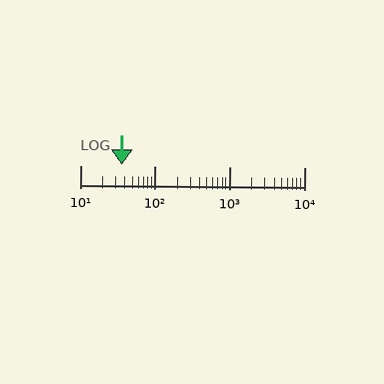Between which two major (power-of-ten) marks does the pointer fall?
The pointer is between 10 and 100.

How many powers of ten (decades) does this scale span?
The scale spans 3 decades, from 10 to 10000.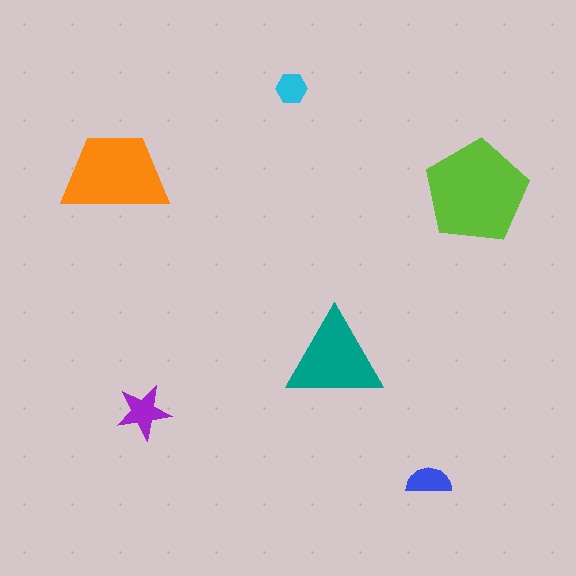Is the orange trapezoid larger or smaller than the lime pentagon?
Smaller.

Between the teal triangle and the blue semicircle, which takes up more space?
The teal triangle.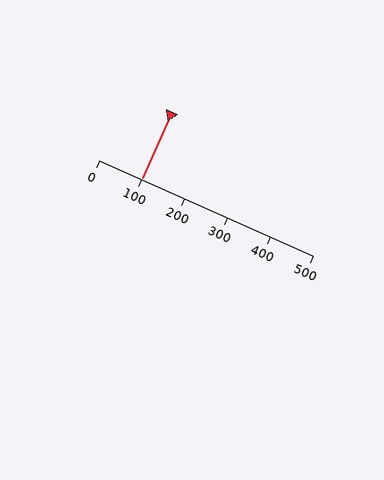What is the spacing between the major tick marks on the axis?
The major ticks are spaced 100 apart.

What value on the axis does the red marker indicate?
The marker indicates approximately 100.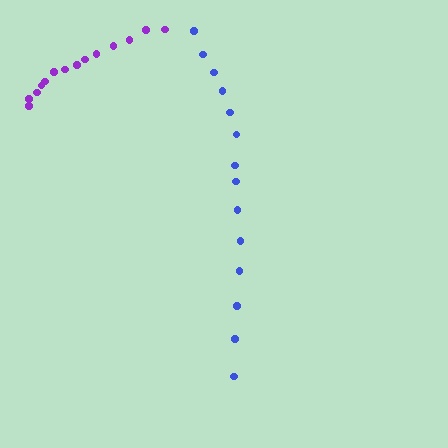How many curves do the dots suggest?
There are 2 distinct paths.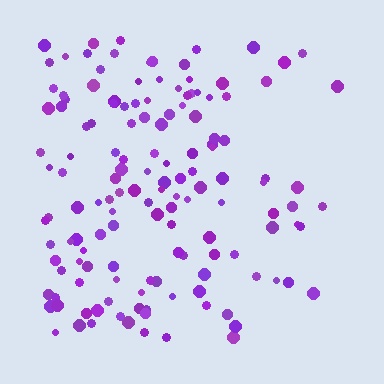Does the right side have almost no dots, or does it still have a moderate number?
Still a moderate number, just noticeably fewer than the left.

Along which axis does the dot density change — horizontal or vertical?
Horizontal.